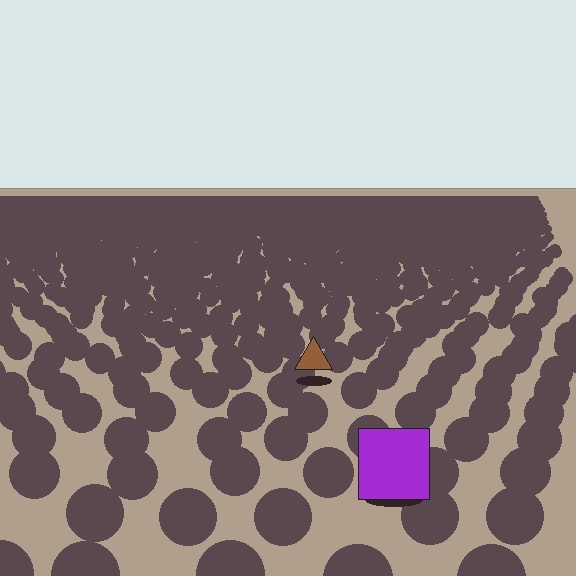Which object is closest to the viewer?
The purple square is closest. The texture marks near it are larger and more spread out.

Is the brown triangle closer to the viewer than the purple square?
No. The purple square is closer — you can tell from the texture gradient: the ground texture is coarser near it.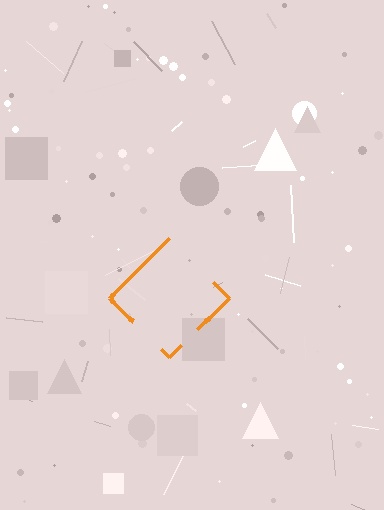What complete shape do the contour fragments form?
The contour fragments form a diamond.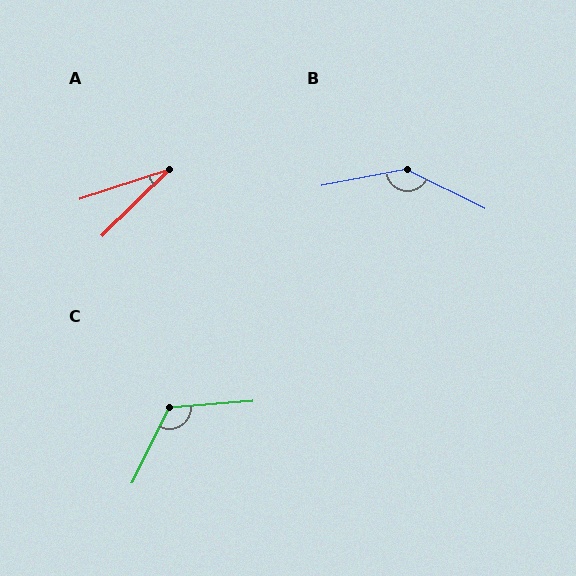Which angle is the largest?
B, at approximately 143 degrees.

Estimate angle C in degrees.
Approximately 120 degrees.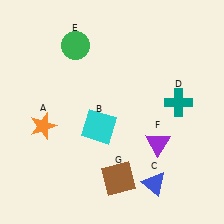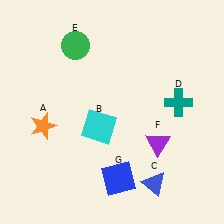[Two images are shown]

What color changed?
The square (G) changed from brown in Image 1 to blue in Image 2.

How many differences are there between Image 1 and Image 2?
There is 1 difference between the two images.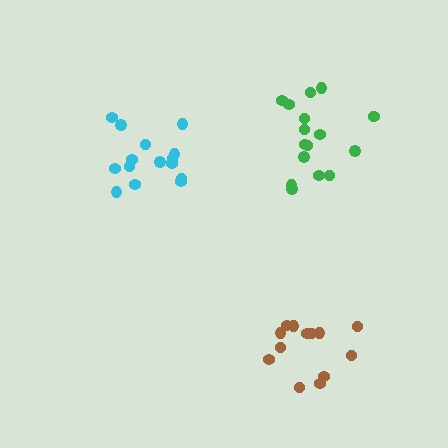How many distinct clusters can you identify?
There are 3 distinct clusters.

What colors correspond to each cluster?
The clusters are colored: green, cyan, brown.